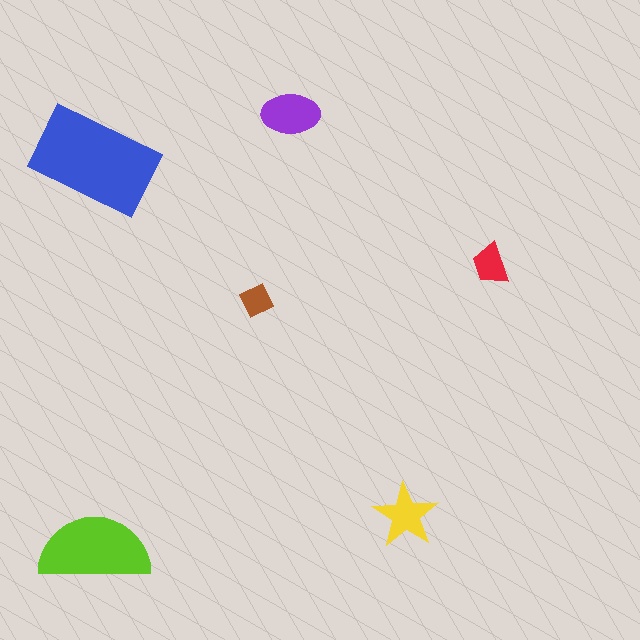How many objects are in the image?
There are 6 objects in the image.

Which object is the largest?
The blue rectangle.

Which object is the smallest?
The brown diamond.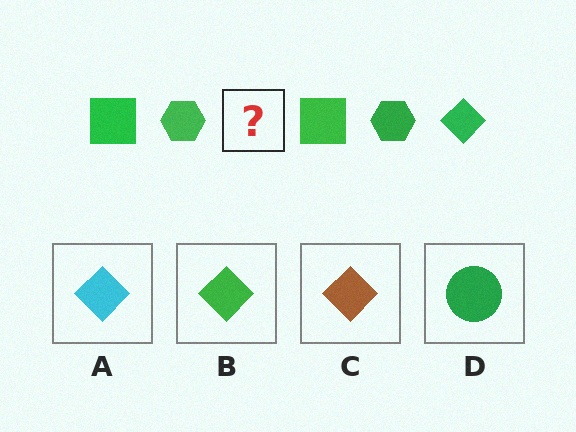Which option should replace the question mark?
Option B.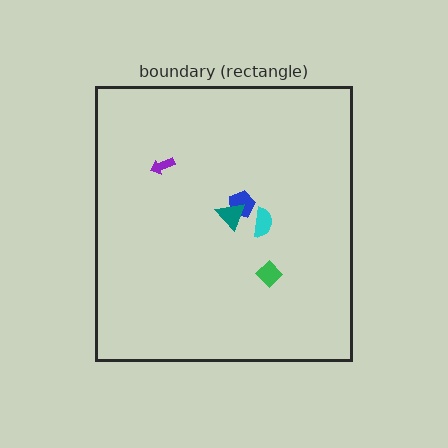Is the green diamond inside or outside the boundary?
Inside.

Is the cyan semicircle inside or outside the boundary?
Inside.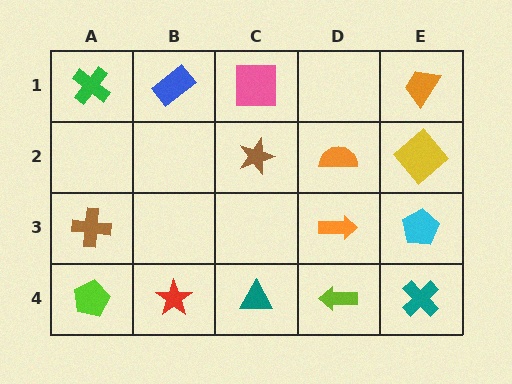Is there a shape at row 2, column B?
No, that cell is empty.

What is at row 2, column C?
A brown star.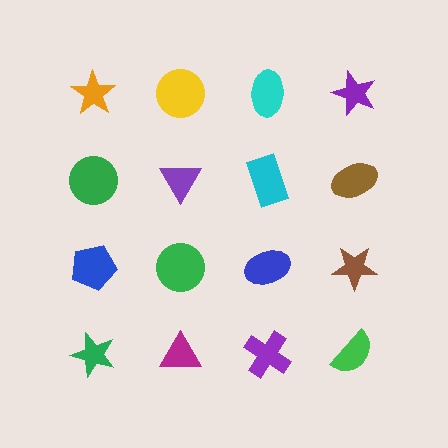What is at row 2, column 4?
A brown ellipse.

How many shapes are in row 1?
4 shapes.